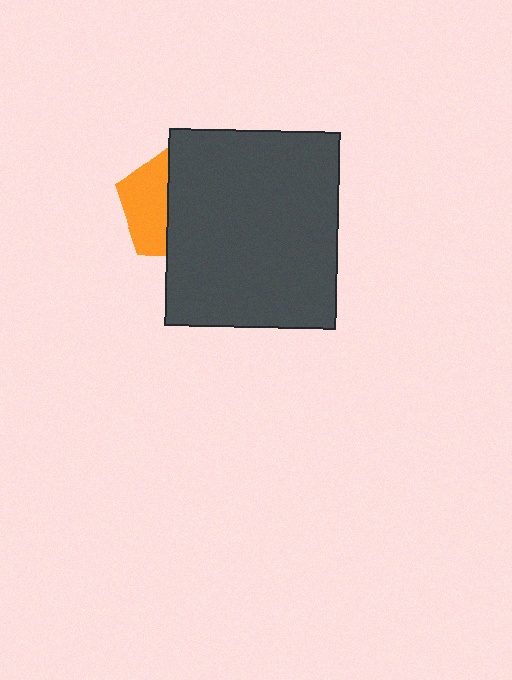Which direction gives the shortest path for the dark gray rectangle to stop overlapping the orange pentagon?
Moving right gives the shortest separation.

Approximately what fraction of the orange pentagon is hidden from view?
Roughly 61% of the orange pentagon is hidden behind the dark gray rectangle.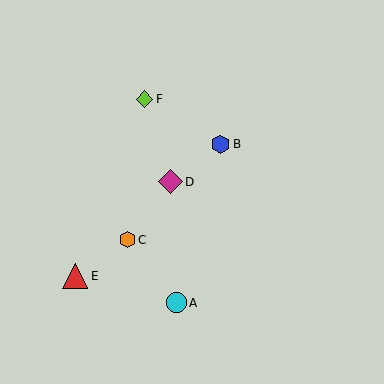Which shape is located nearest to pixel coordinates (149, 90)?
The lime diamond (labeled F) at (145, 99) is nearest to that location.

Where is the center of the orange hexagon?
The center of the orange hexagon is at (127, 240).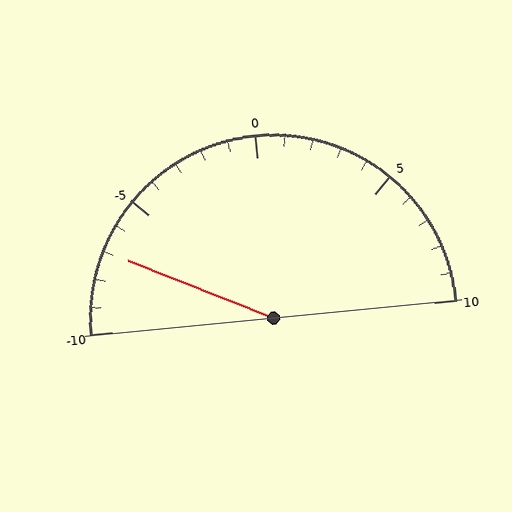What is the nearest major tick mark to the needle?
The nearest major tick mark is -5.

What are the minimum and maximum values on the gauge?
The gauge ranges from -10 to 10.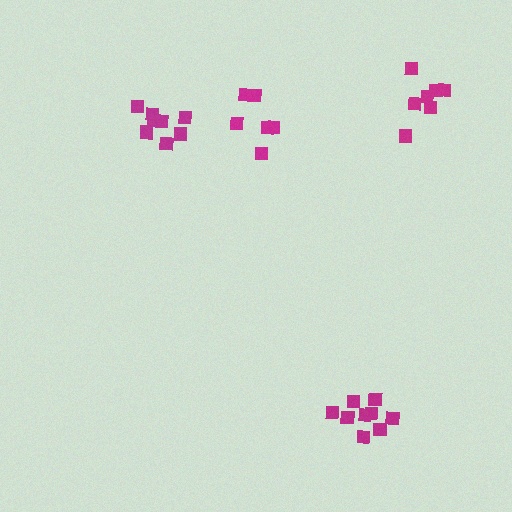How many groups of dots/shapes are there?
There are 4 groups.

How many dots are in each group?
Group 1: 6 dots, Group 2: 7 dots, Group 3: 8 dots, Group 4: 9 dots (30 total).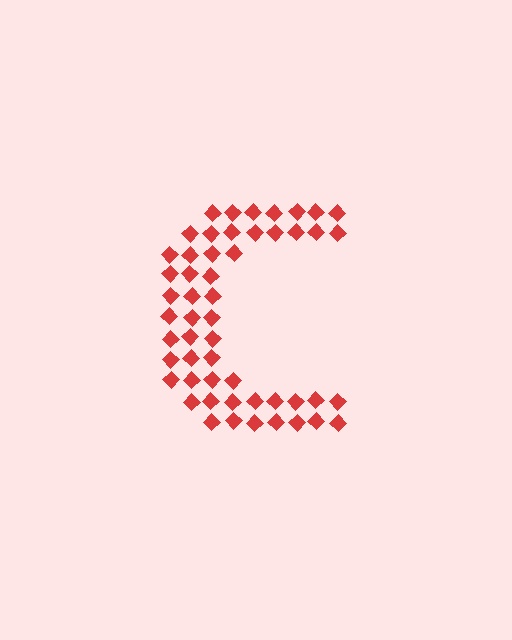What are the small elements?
The small elements are diamonds.